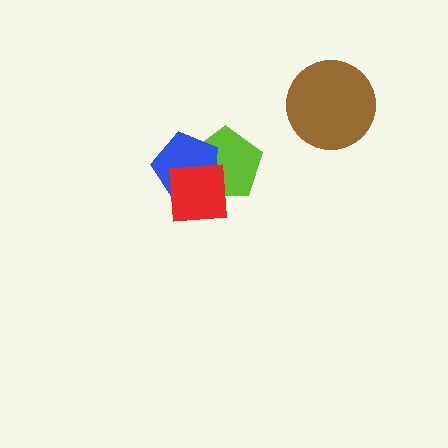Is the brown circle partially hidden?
No, no other shape covers it.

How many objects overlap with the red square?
2 objects overlap with the red square.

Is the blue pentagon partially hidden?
Yes, it is partially covered by another shape.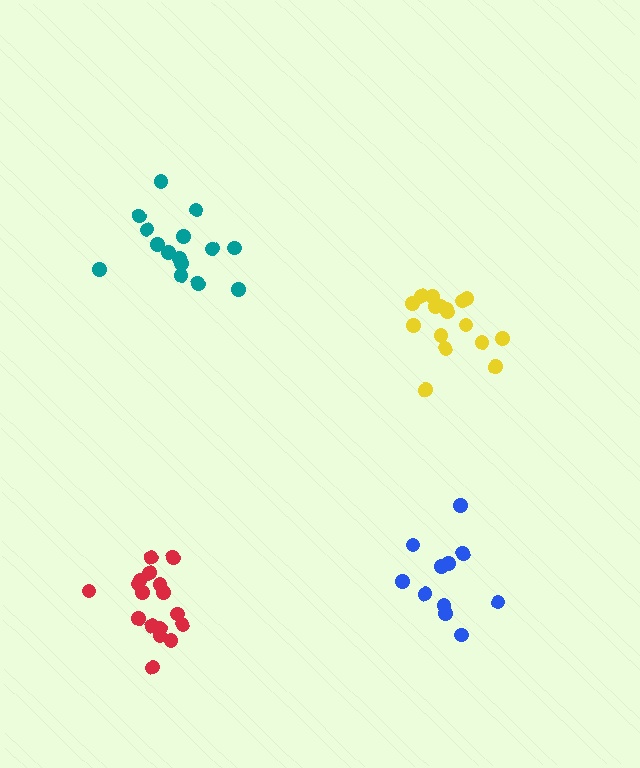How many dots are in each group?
Group 1: 11 dots, Group 2: 17 dots, Group 3: 17 dots, Group 4: 15 dots (60 total).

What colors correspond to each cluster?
The clusters are colored: blue, yellow, red, teal.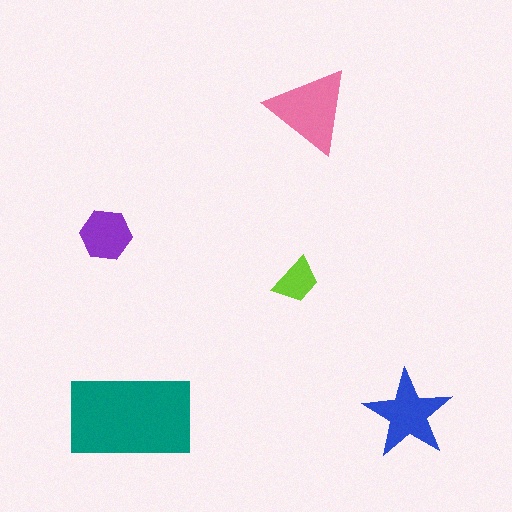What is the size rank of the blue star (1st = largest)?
3rd.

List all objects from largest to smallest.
The teal rectangle, the pink triangle, the blue star, the purple hexagon, the lime trapezoid.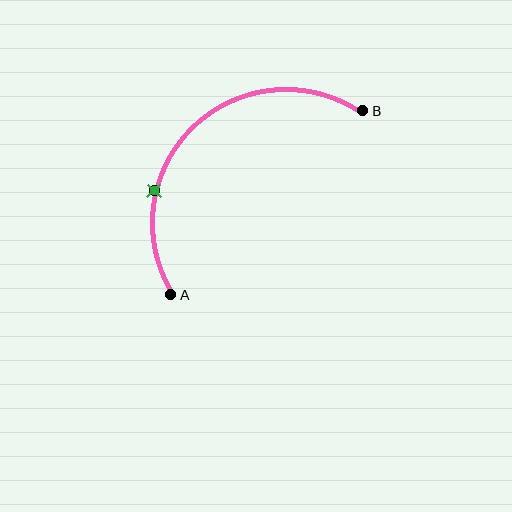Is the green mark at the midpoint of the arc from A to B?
No. The green mark lies on the arc but is closer to endpoint A. The arc midpoint would be at the point on the curve equidistant along the arc from both A and B.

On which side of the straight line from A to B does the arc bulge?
The arc bulges above and to the left of the straight line connecting A and B.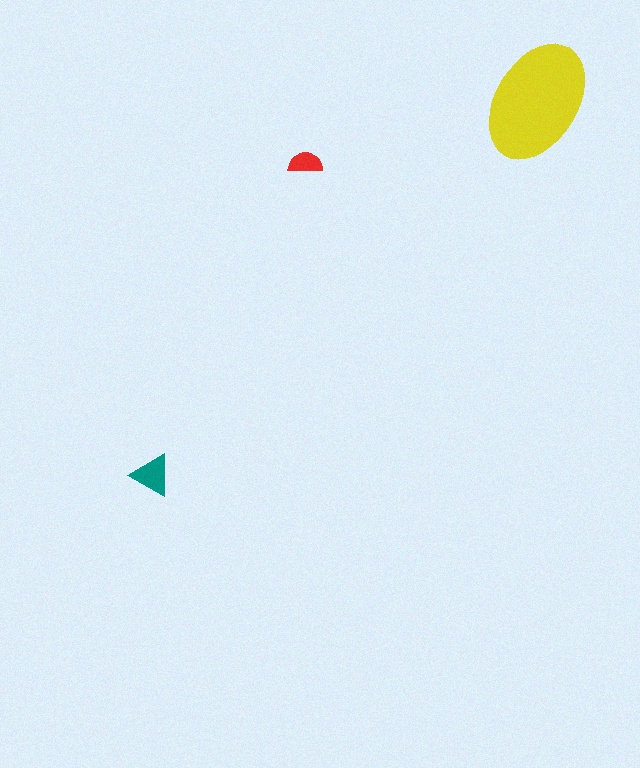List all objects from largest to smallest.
The yellow ellipse, the teal triangle, the red semicircle.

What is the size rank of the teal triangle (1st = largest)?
2nd.